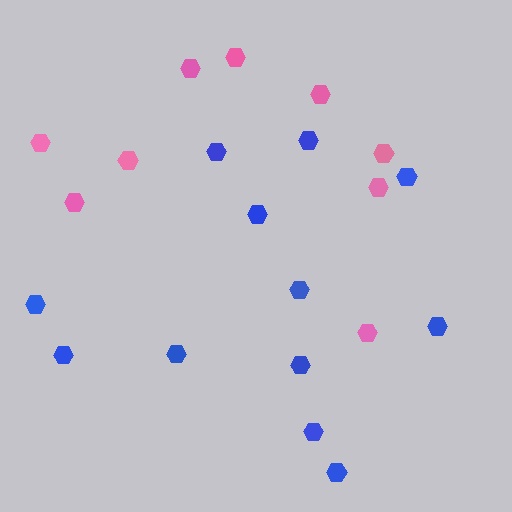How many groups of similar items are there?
There are 2 groups: one group of pink hexagons (9) and one group of blue hexagons (12).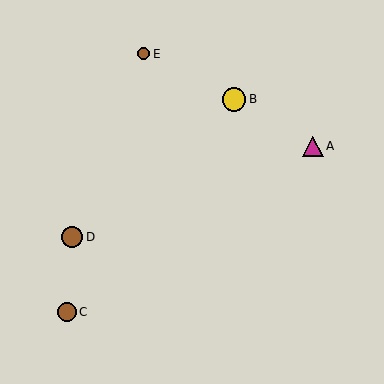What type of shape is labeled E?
Shape E is a brown circle.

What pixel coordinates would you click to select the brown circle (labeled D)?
Click at (72, 237) to select the brown circle D.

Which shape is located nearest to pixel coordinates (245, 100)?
The yellow circle (labeled B) at (234, 99) is nearest to that location.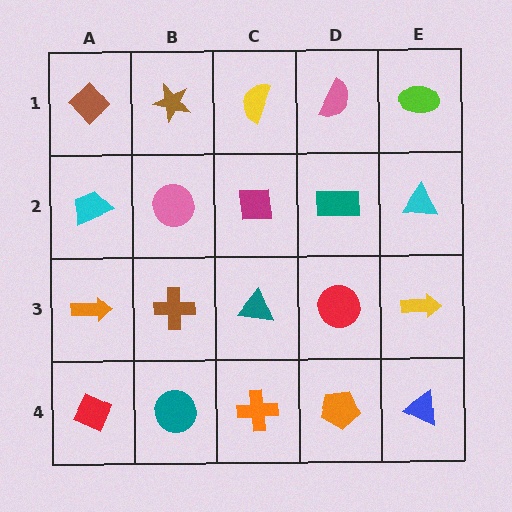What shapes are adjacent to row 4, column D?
A red circle (row 3, column D), an orange cross (row 4, column C), a blue triangle (row 4, column E).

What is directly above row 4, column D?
A red circle.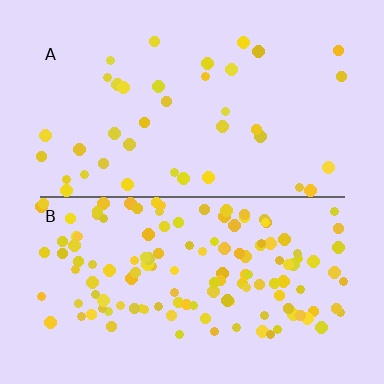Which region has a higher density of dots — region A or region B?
B (the bottom).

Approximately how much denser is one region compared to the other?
Approximately 3.6× — region B over region A.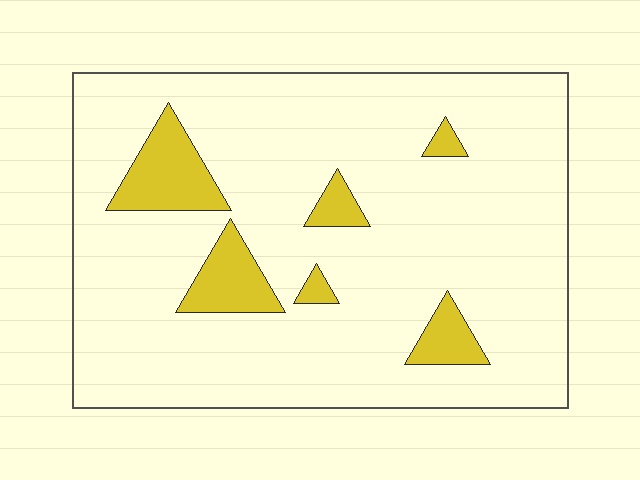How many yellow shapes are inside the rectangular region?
6.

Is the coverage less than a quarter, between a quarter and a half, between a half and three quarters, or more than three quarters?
Less than a quarter.